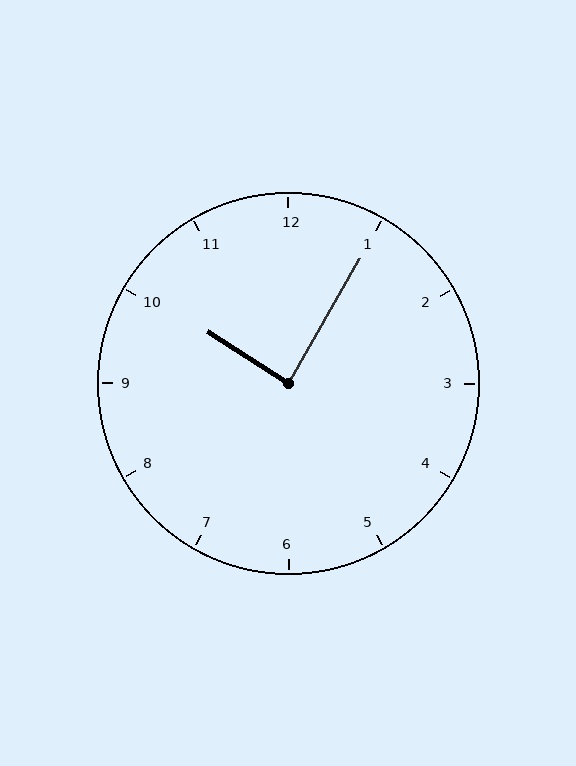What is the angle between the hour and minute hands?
Approximately 88 degrees.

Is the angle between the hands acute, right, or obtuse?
It is right.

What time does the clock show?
10:05.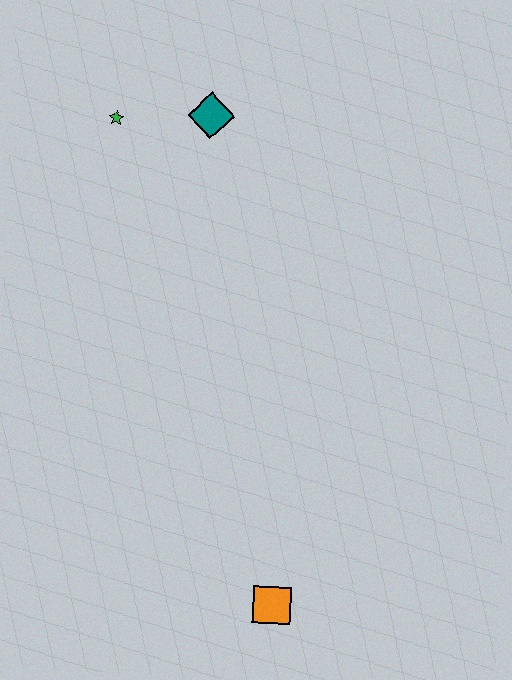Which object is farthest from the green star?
The orange square is farthest from the green star.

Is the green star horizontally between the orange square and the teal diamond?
No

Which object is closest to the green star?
The teal diamond is closest to the green star.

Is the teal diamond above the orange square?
Yes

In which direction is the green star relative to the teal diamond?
The green star is to the left of the teal diamond.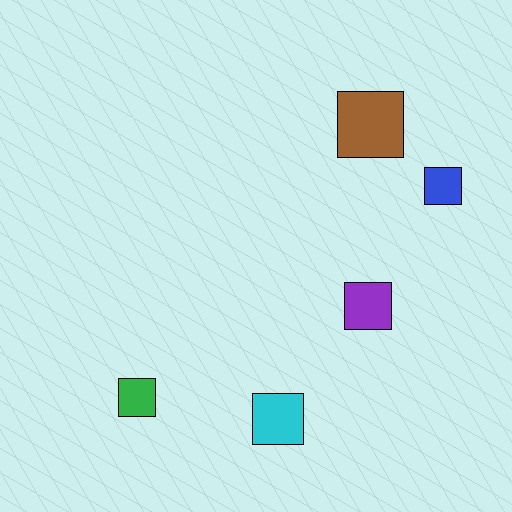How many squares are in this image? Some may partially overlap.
There are 5 squares.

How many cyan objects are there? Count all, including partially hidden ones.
There is 1 cyan object.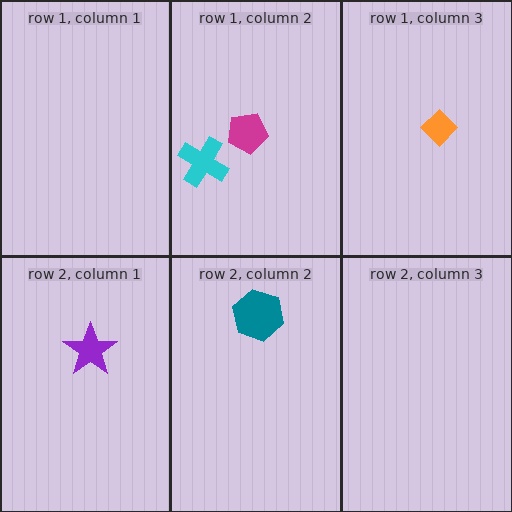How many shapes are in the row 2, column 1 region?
1.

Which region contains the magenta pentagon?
The row 1, column 2 region.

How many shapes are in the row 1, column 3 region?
1.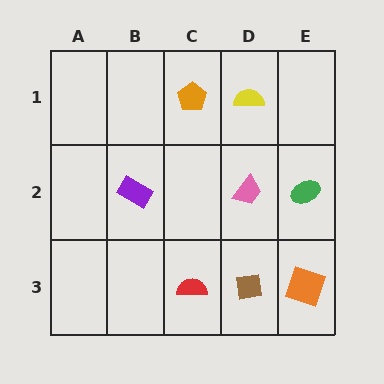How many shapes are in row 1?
2 shapes.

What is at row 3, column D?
A brown square.